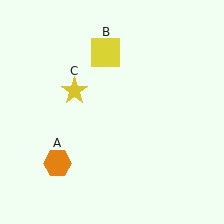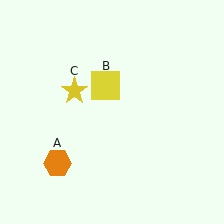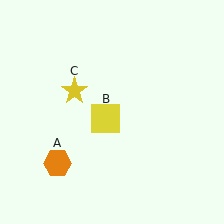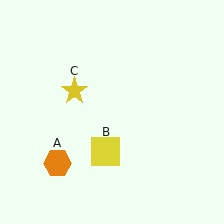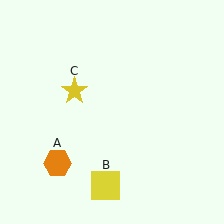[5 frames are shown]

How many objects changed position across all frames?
1 object changed position: yellow square (object B).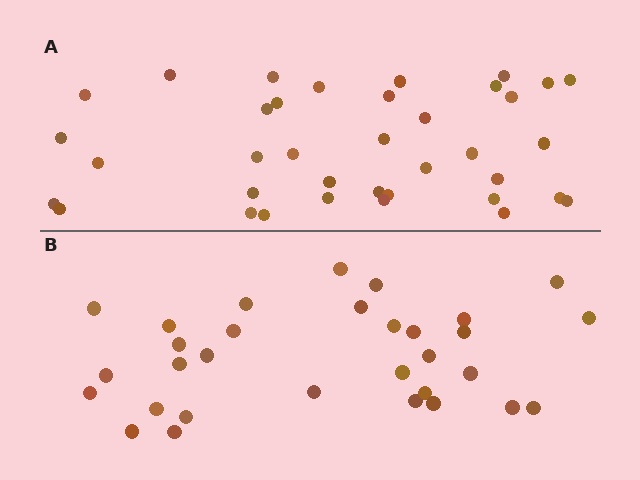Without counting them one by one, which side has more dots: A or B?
Region A (the top region) has more dots.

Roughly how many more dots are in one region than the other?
Region A has about 6 more dots than region B.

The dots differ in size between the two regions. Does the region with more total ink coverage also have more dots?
No. Region B has more total ink coverage because its dots are larger, but region A actually contains more individual dots. Total area can be misleading — the number of items is what matters here.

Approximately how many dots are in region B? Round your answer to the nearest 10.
About 30 dots. (The exact count is 31, which rounds to 30.)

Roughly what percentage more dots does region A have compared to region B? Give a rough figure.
About 20% more.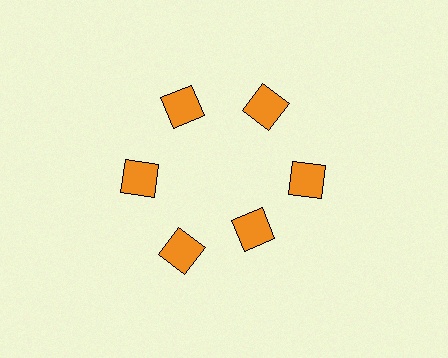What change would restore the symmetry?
The symmetry would be restored by moving it outward, back onto the ring so that all 6 squares sit at equal angles and equal distance from the center.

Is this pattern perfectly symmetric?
No. The 6 orange squares are arranged in a ring, but one element near the 5 o'clock position is pulled inward toward the center, breaking the 6-fold rotational symmetry.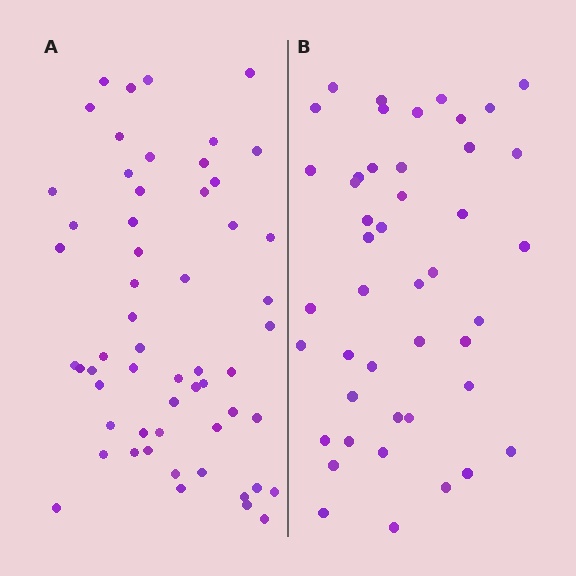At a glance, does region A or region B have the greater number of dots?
Region A (the left region) has more dots.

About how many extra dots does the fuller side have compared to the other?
Region A has roughly 12 or so more dots than region B.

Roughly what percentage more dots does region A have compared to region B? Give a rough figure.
About 25% more.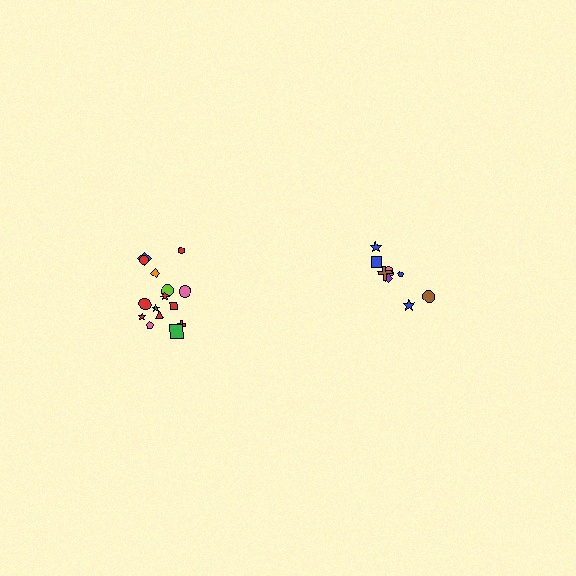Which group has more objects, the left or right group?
The left group.